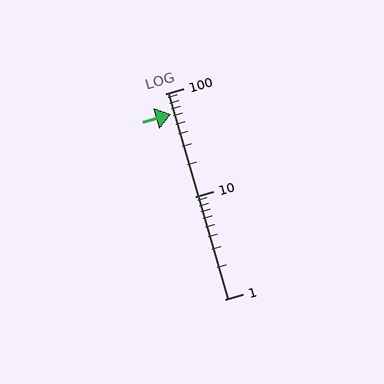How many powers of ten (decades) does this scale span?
The scale spans 2 decades, from 1 to 100.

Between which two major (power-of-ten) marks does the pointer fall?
The pointer is between 10 and 100.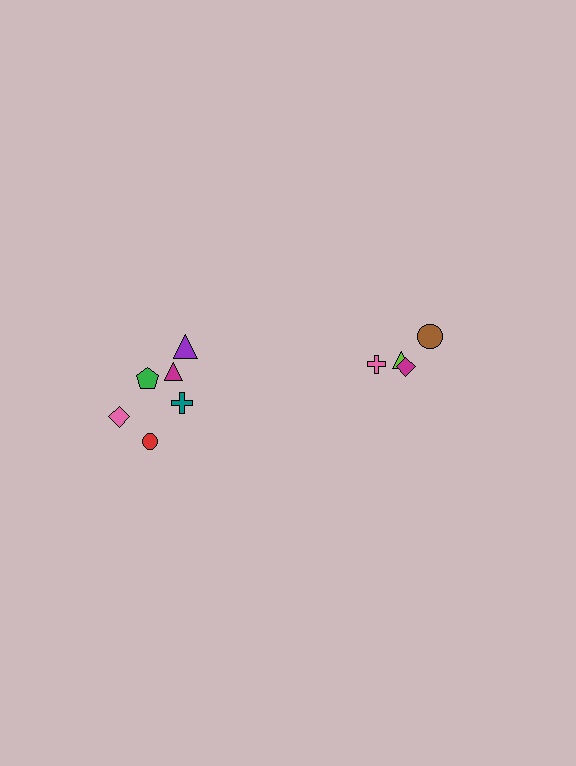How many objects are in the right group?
There are 4 objects.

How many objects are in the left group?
There are 6 objects.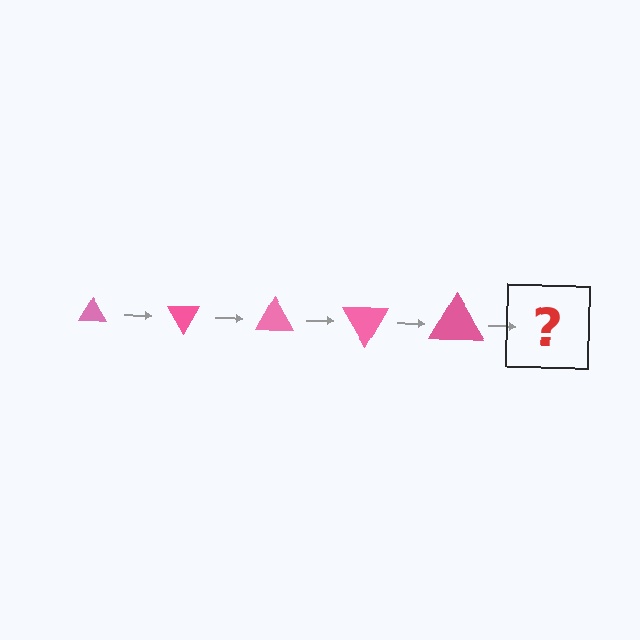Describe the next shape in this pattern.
It should be a triangle, larger than the previous one and rotated 300 degrees from the start.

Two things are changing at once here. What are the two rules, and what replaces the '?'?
The two rules are that the triangle grows larger each step and it rotates 60 degrees each step. The '?' should be a triangle, larger than the previous one and rotated 300 degrees from the start.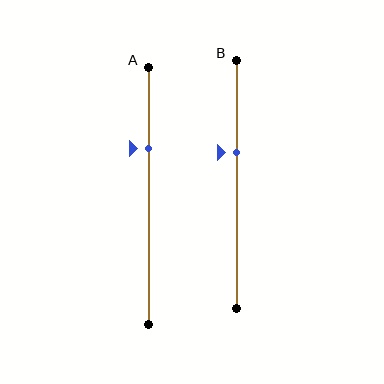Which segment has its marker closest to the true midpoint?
Segment B has its marker closest to the true midpoint.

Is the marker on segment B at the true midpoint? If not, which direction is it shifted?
No, the marker on segment B is shifted upward by about 13% of the segment length.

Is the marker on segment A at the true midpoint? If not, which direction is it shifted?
No, the marker on segment A is shifted upward by about 18% of the segment length.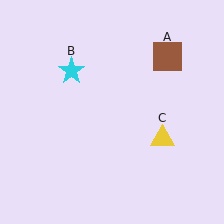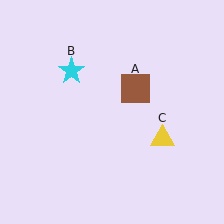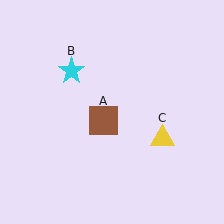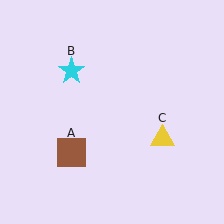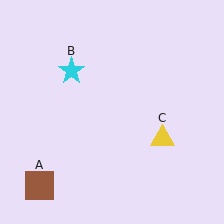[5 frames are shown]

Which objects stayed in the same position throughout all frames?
Cyan star (object B) and yellow triangle (object C) remained stationary.